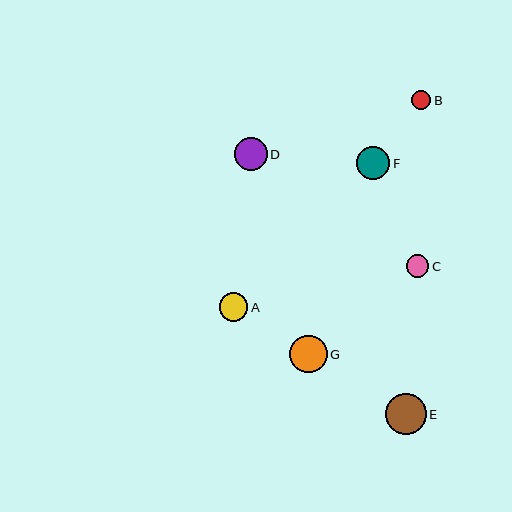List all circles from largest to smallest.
From largest to smallest: E, G, F, D, A, C, B.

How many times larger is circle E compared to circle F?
Circle E is approximately 1.2 times the size of circle F.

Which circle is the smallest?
Circle B is the smallest with a size of approximately 19 pixels.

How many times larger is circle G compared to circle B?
Circle G is approximately 2.0 times the size of circle B.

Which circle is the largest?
Circle E is the largest with a size of approximately 41 pixels.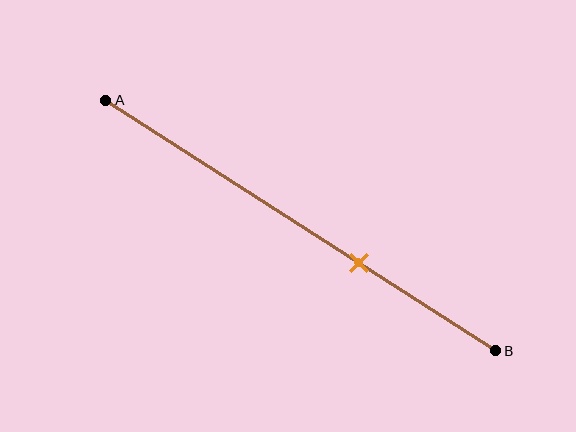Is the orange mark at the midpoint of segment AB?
No, the mark is at about 65% from A, not at the 50% midpoint.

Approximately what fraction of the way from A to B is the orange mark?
The orange mark is approximately 65% of the way from A to B.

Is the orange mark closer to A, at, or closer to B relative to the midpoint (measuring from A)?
The orange mark is closer to point B than the midpoint of segment AB.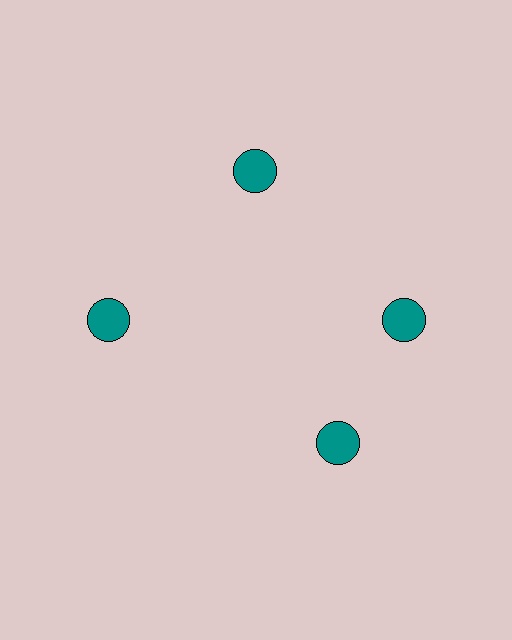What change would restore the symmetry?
The symmetry would be restored by rotating it back into even spacing with its neighbors so that all 4 circles sit at equal angles and equal distance from the center.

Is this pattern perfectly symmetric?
No. The 4 teal circles are arranged in a ring, but one element near the 6 o'clock position is rotated out of alignment along the ring, breaking the 4-fold rotational symmetry.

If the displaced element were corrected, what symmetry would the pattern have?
It would have 4-fold rotational symmetry — the pattern would map onto itself every 90 degrees.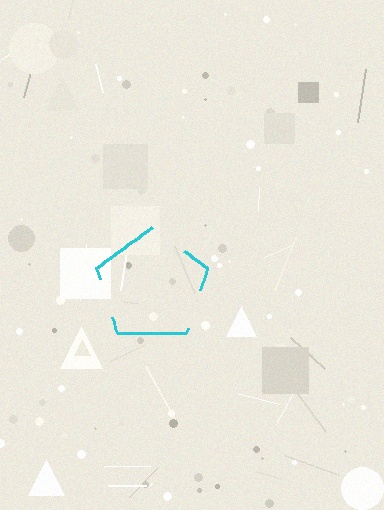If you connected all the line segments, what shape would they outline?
They would outline a pentagon.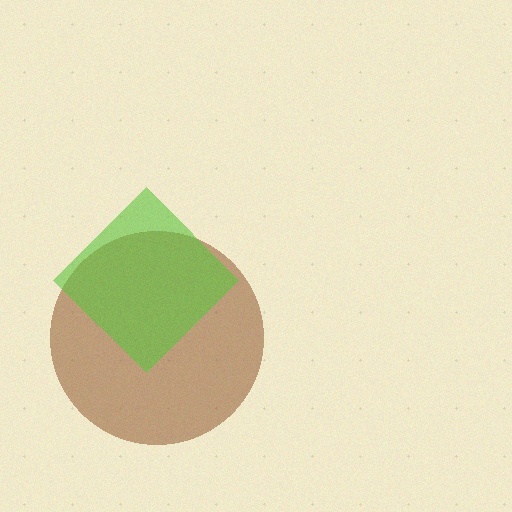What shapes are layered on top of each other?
The layered shapes are: a brown circle, a lime diamond.